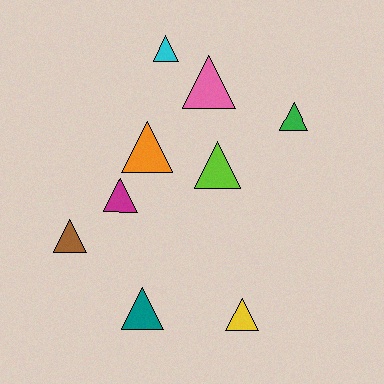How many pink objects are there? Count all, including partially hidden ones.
There is 1 pink object.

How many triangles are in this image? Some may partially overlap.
There are 9 triangles.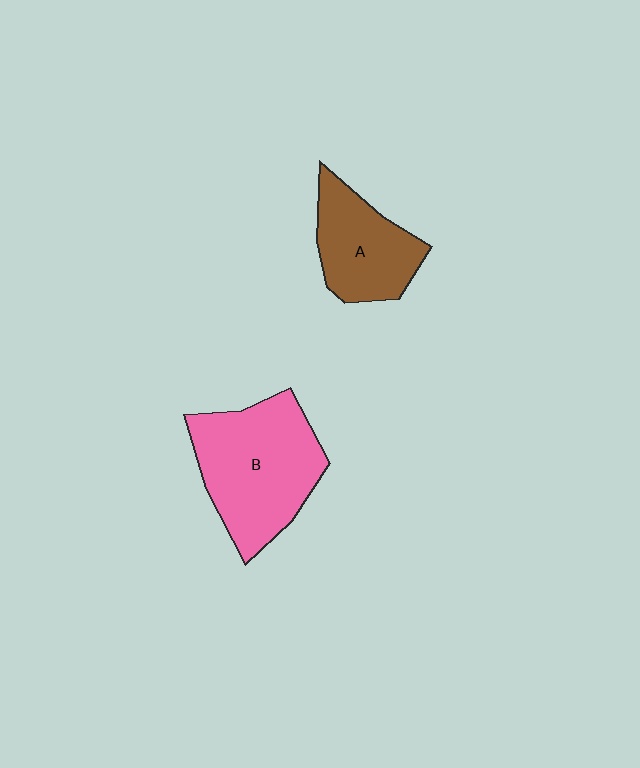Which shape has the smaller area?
Shape A (brown).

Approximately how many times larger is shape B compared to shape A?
Approximately 1.5 times.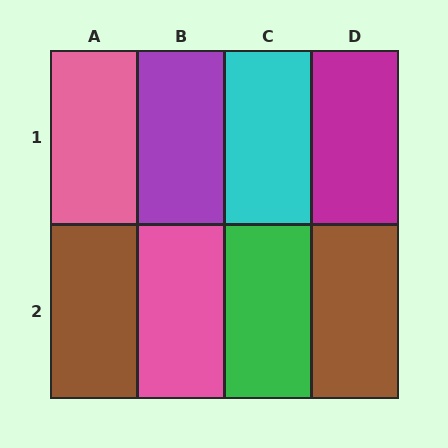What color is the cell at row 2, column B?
Pink.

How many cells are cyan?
1 cell is cyan.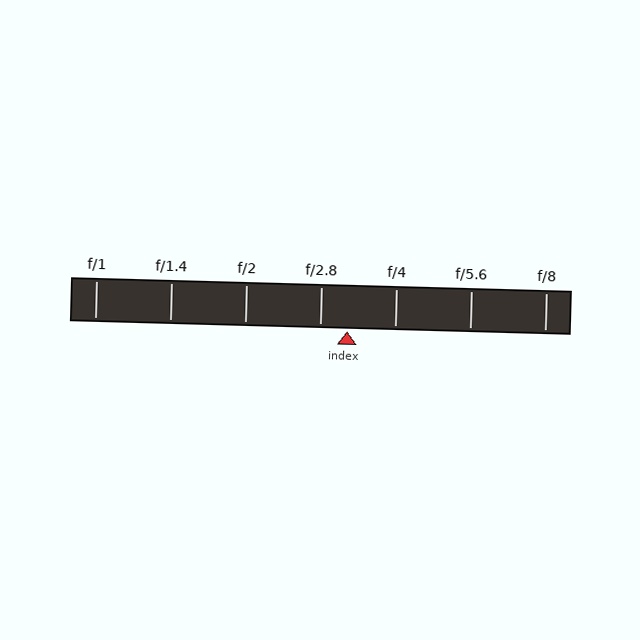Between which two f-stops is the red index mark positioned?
The index mark is between f/2.8 and f/4.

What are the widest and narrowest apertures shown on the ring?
The widest aperture shown is f/1 and the narrowest is f/8.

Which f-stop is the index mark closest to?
The index mark is closest to f/2.8.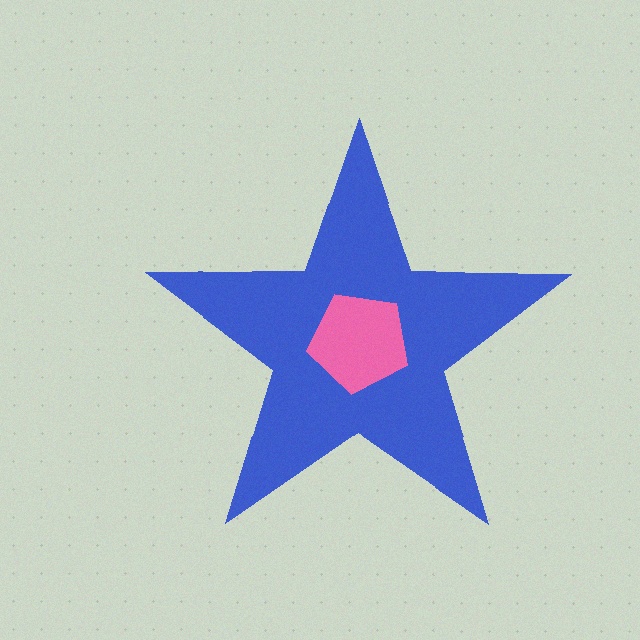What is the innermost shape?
The pink pentagon.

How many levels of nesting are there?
2.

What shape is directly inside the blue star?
The pink pentagon.